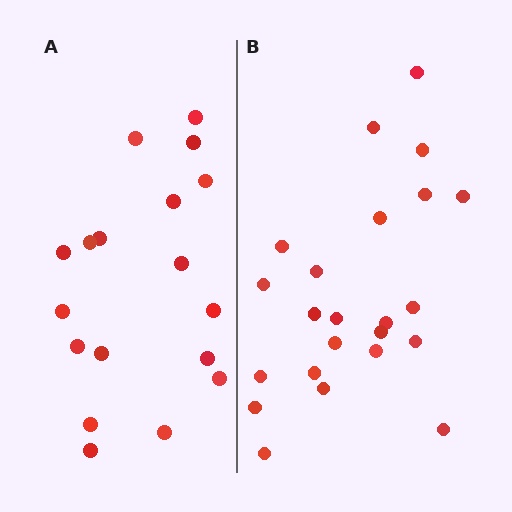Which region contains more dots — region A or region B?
Region B (the right region) has more dots.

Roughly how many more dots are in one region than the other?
Region B has about 5 more dots than region A.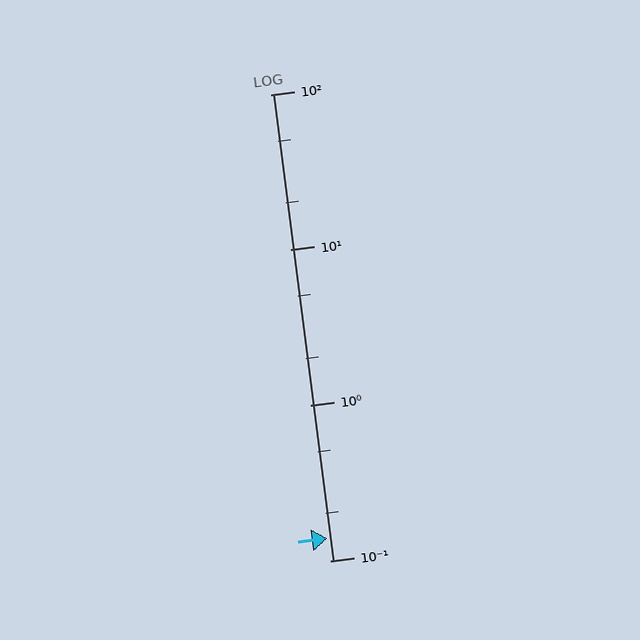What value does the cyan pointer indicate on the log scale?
The pointer indicates approximately 0.14.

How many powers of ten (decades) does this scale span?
The scale spans 3 decades, from 0.1 to 100.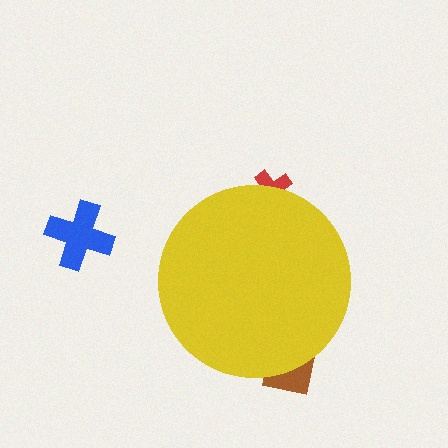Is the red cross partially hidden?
Yes, the red cross is partially hidden behind the yellow circle.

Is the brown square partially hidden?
Yes, the brown square is partially hidden behind the yellow circle.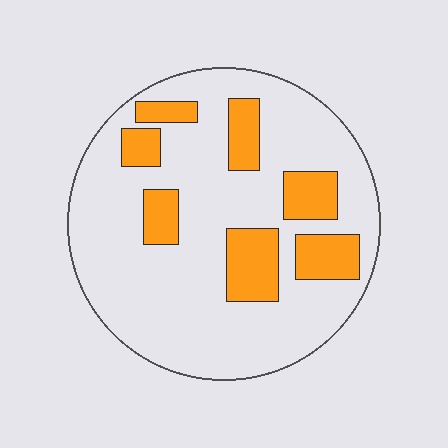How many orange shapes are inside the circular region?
7.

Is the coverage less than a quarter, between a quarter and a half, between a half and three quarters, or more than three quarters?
Less than a quarter.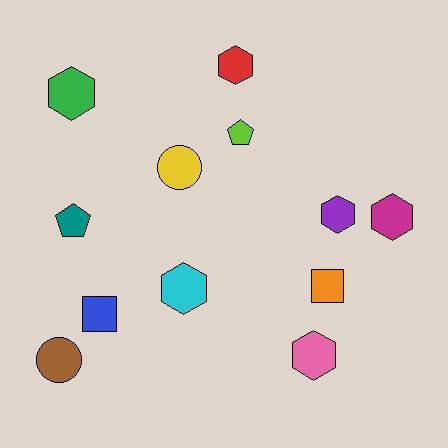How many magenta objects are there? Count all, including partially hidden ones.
There is 1 magenta object.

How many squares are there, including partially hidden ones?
There are 2 squares.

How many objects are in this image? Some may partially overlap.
There are 12 objects.